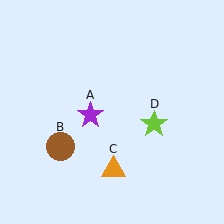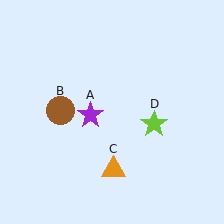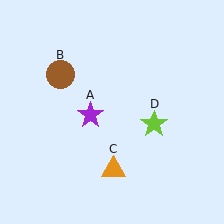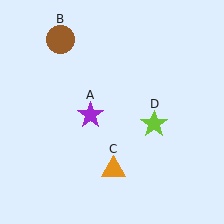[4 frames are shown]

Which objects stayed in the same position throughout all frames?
Purple star (object A) and orange triangle (object C) and lime star (object D) remained stationary.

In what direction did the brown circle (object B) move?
The brown circle (object B) moved up.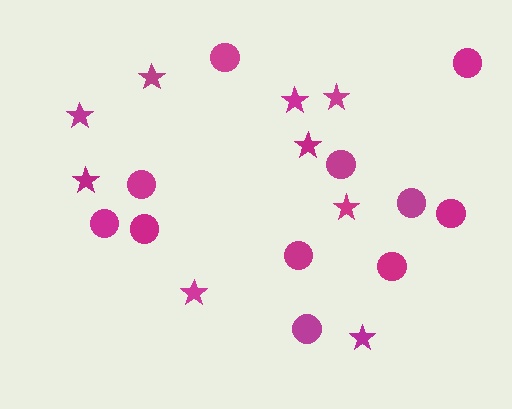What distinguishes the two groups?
There are 2 groups: one group of circles (11) and one group of stars (9).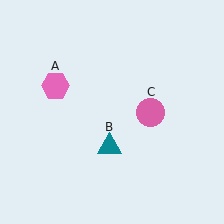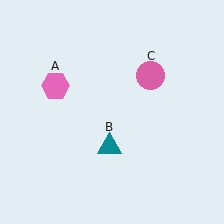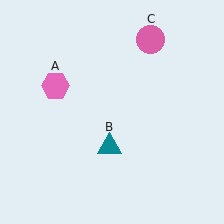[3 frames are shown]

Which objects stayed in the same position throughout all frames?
Pink hexagon (object A) and teal triangle (object B) remained stationary.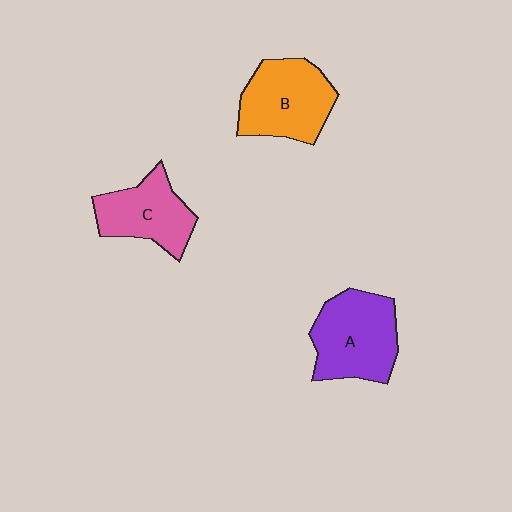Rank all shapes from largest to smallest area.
From largest to smallest: A (purple), B (orange), C (pink).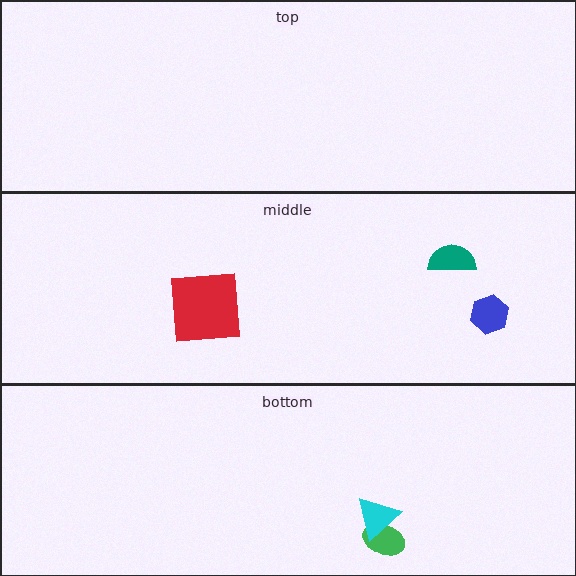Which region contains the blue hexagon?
The middle region.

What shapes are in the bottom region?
The green ellipse, the cyan triangle.